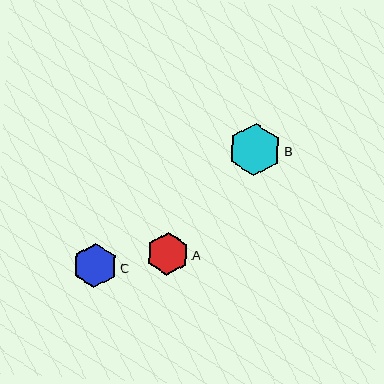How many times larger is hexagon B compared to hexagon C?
Hexagon B is approximately 1.2 times the size of hexagon C.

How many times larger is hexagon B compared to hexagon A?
Hexagon B is approximately 1.2 times the size of hexagon A.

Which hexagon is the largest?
Hexagon B is the largest with a size of approximately 52 pixels.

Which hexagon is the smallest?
Hexagon A is the smallest with a size of approximately 43 pixels.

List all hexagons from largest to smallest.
From largest to smallest: B, C, A.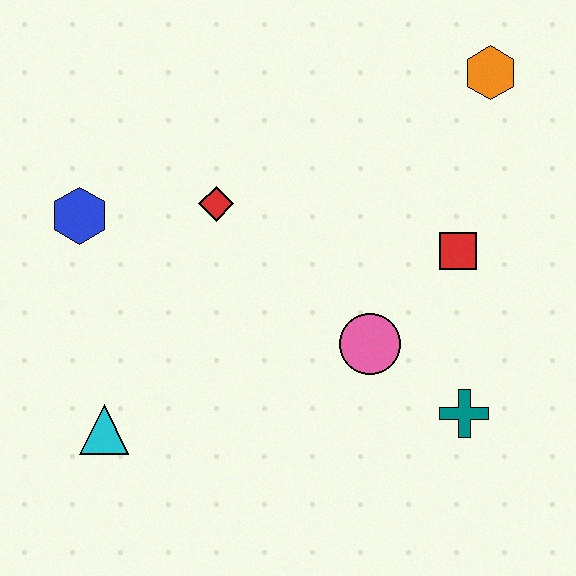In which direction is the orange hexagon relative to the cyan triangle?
The orange hexagon is to the right of the cyan triangle.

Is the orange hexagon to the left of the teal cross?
No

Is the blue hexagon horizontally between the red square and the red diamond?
No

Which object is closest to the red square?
The pink circle is closest to the red square.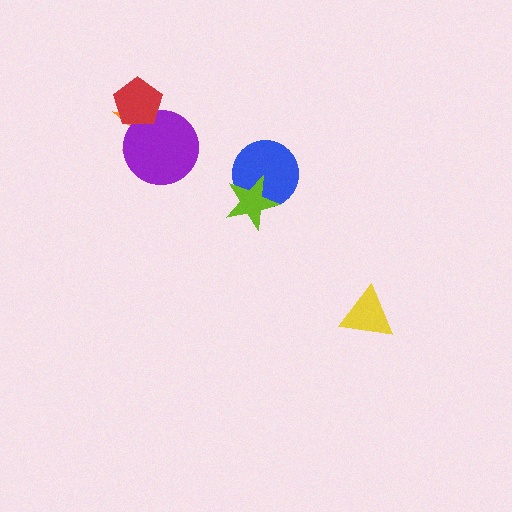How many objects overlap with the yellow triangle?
0 objects overlap with the yellow triangle.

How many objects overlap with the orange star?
2 objects overlap with the orange star.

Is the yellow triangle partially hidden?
No, no other shape covers it.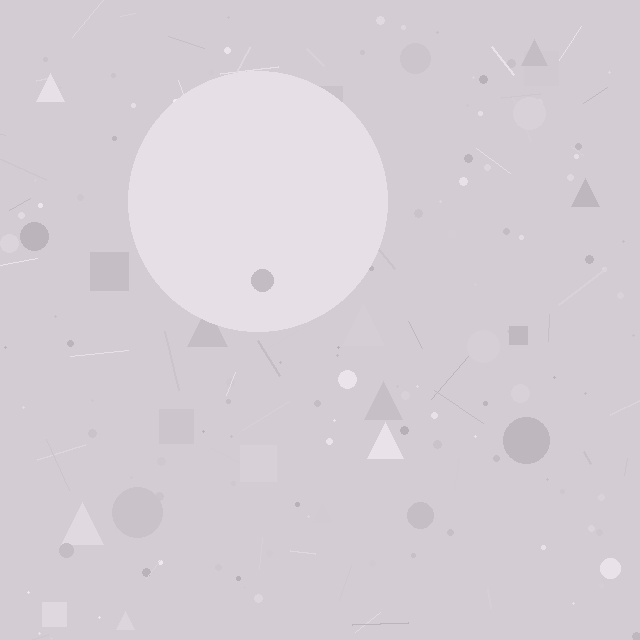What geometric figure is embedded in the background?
A circle is embedded in the background.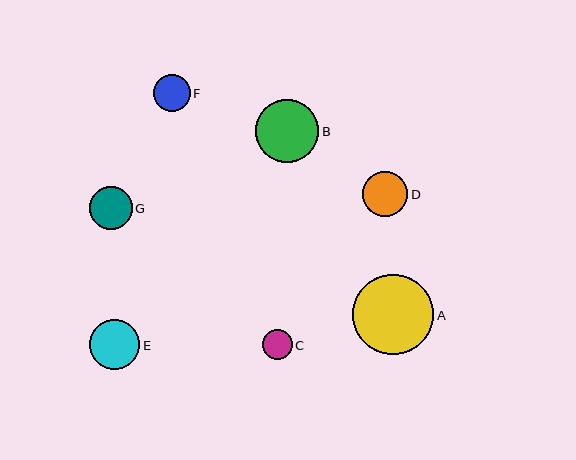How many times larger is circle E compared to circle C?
Circle E is approximately 1.7 times the size of circle C.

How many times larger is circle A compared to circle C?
Circle A is approximately 2.7 times the size of circle C.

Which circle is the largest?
Circle A is the largest with a size of approximately 81 pixels.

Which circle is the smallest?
Circle C is the smallest with a size of approximately 30 pixels.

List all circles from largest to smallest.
From largest to smallest: A, B, E, D, G, F, C.